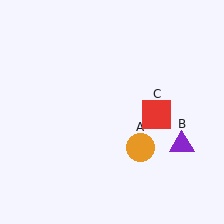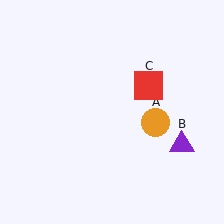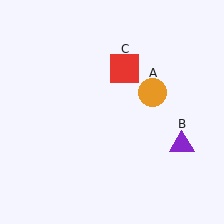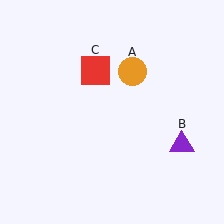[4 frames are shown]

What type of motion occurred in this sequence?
The orange circle (object A), red square (object C) rotated counterclockwise around the center of the scene.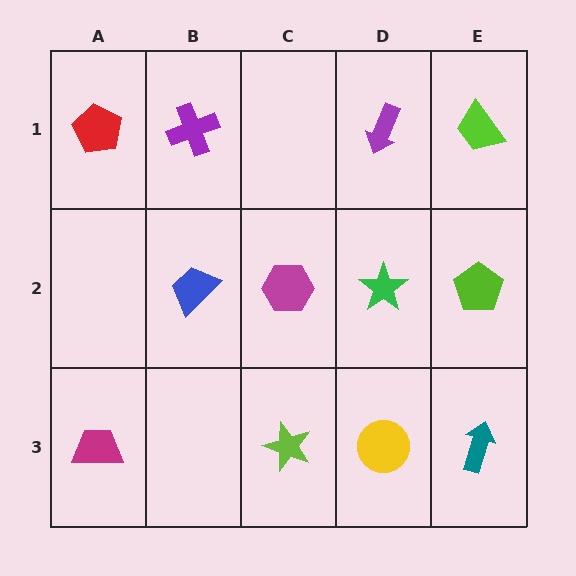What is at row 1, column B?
A purple cross.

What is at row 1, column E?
A lime trapezoid.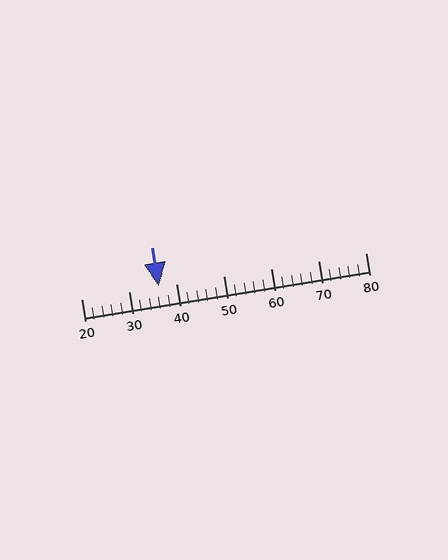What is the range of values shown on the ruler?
The ruler shows values from 20 to 80.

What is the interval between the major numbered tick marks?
The major tick marks are spaced 10 units apart.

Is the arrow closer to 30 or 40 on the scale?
The arrow is closer to 40.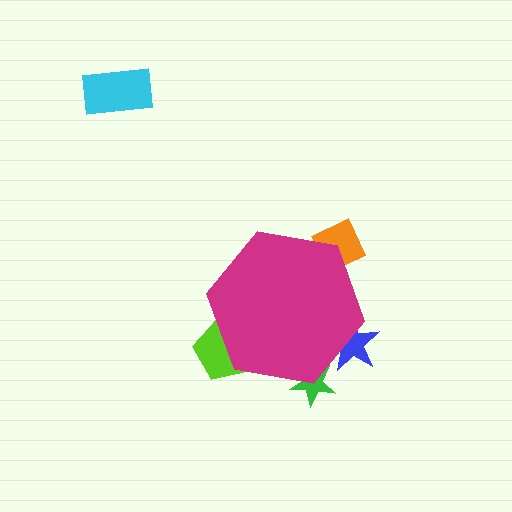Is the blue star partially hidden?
Yes, the blue star is partially hidden behind the magenta hexagon.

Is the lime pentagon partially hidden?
Yes, the lime pentagon is partially hidden behind the magenta hexagon.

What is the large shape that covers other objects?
A magenta hexagon.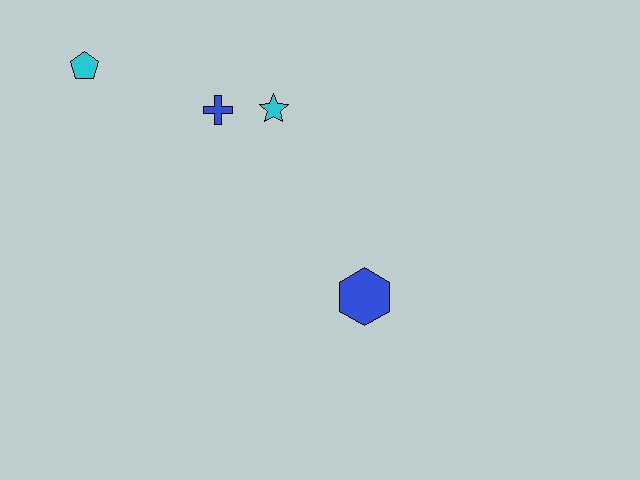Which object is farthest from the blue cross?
The blue hexagon is farthest from the blue cross.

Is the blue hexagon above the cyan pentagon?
No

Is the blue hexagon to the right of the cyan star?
Yes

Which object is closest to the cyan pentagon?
The blue cross is closest to the cyan pentagon.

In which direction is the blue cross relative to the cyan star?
The blue cross is to the left of the cyan star.